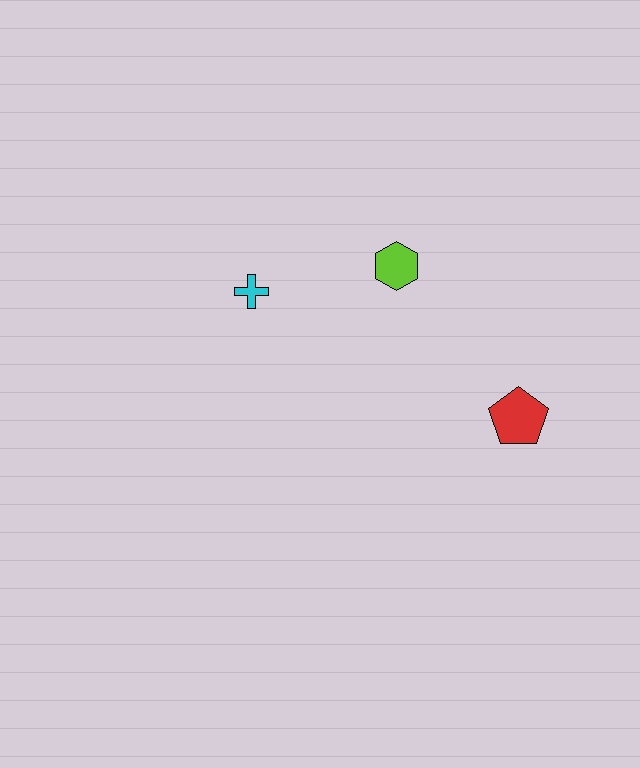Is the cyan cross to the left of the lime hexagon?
Yes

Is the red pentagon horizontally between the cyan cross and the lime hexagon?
No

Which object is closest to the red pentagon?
The lime hexagon is closest to the red pentagon.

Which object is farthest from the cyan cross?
The red pentagon is farthest from the cyan cross.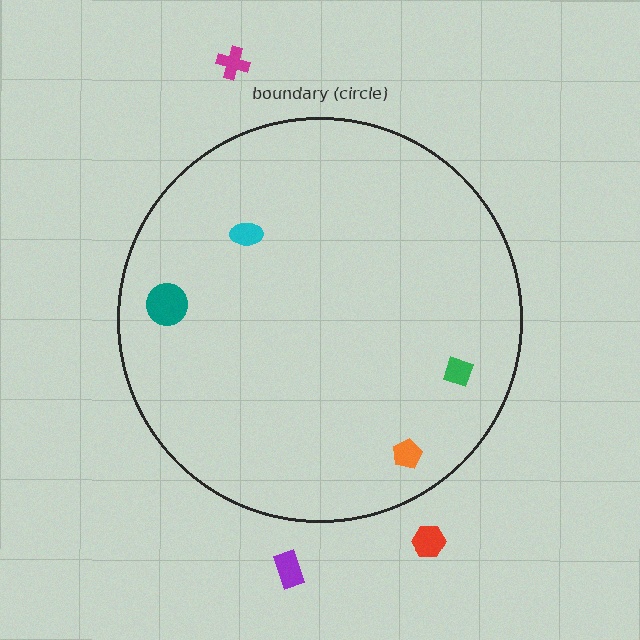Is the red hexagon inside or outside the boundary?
Outside.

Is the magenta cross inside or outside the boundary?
Outside.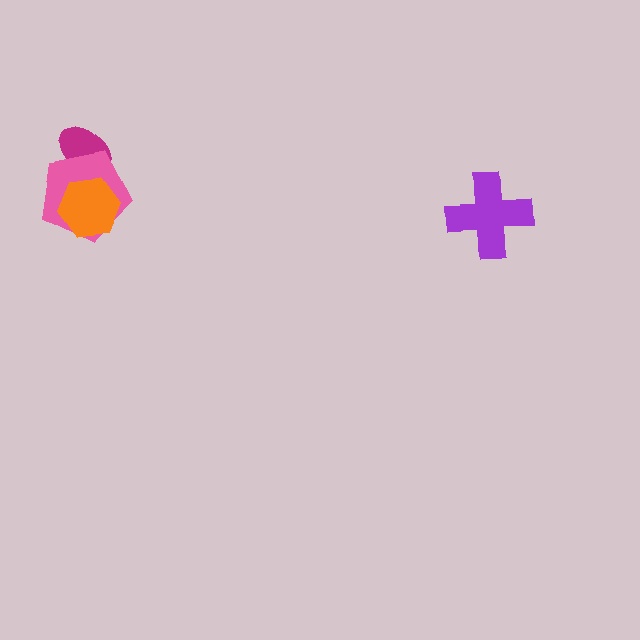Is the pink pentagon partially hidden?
Yes, it is partially covered by another shape.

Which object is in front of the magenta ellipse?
The pink pentagon is in front of the magenta ellipse.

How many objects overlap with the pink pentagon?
2 objects overlap with the pink pentagon.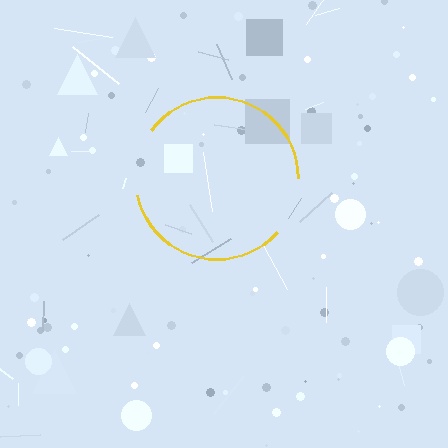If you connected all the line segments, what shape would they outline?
They would outline a circle.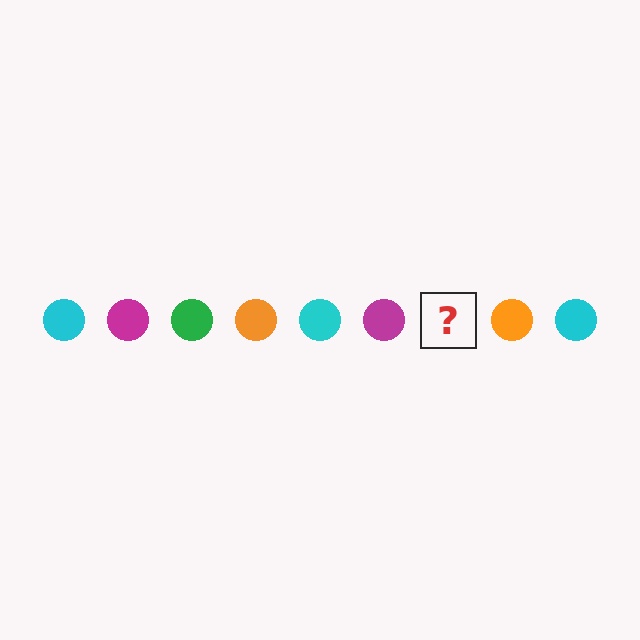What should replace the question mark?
The question mark should be replaced with a green circle.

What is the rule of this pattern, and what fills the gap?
The rule is that the pattern cycles through cyan, magenta, green, orange circles. The gap should be filled with a green circle.